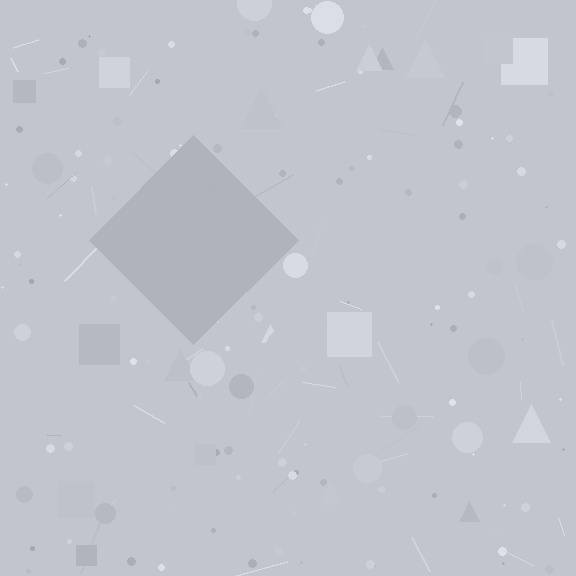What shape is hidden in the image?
A diamond is hidden in the image.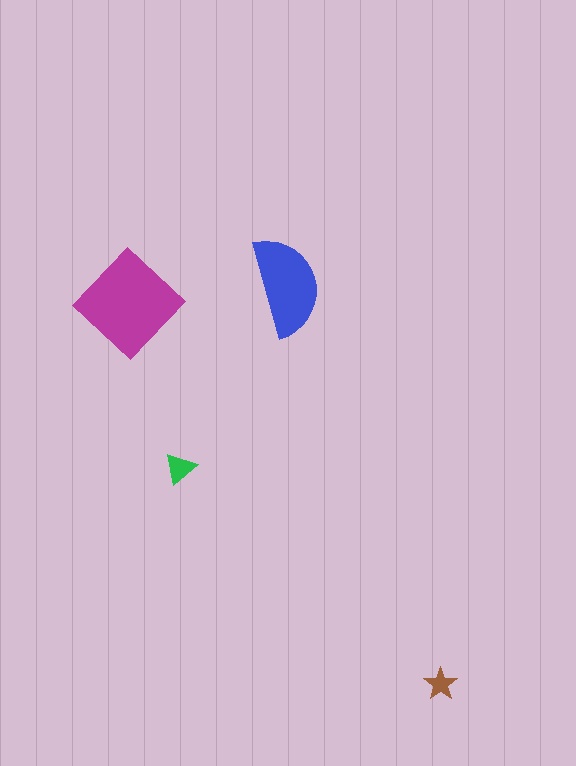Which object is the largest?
The magenta diamond.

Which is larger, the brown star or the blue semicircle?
The blue semicircle.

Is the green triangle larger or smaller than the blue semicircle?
Smaller.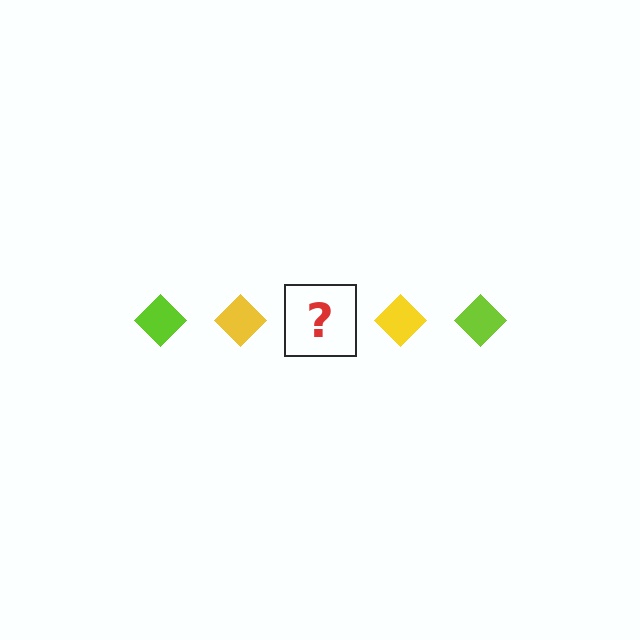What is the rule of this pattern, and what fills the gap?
The rule is that the pattern cycles through lime, yellow diamonds. The gap should be filled with a lime diamond.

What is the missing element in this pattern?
The missing element is a lime diamond.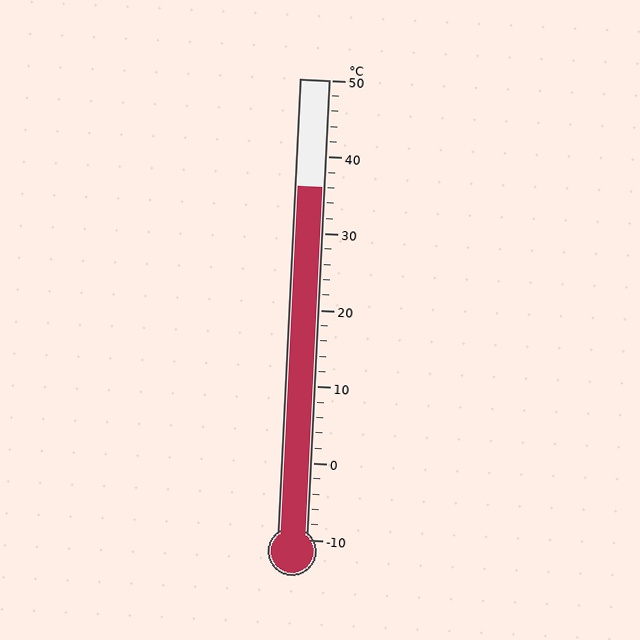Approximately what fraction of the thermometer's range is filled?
The thermometer is filled to approximately 75% of its range.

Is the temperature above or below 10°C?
The temperature is above 10°C.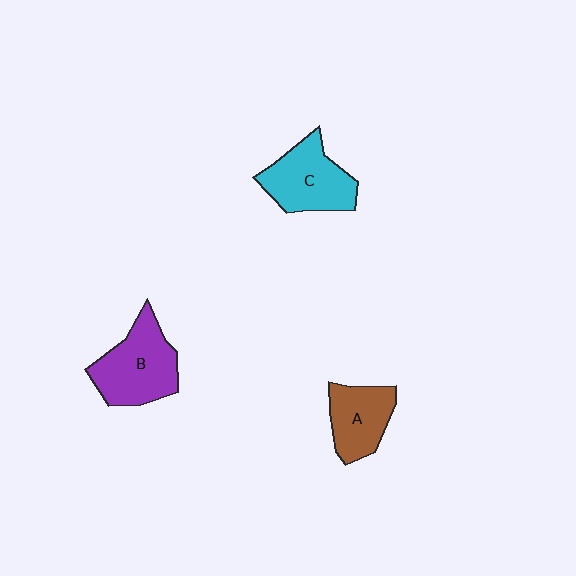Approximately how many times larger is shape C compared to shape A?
Approximately 1.2 times.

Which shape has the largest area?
Shape B (purple).